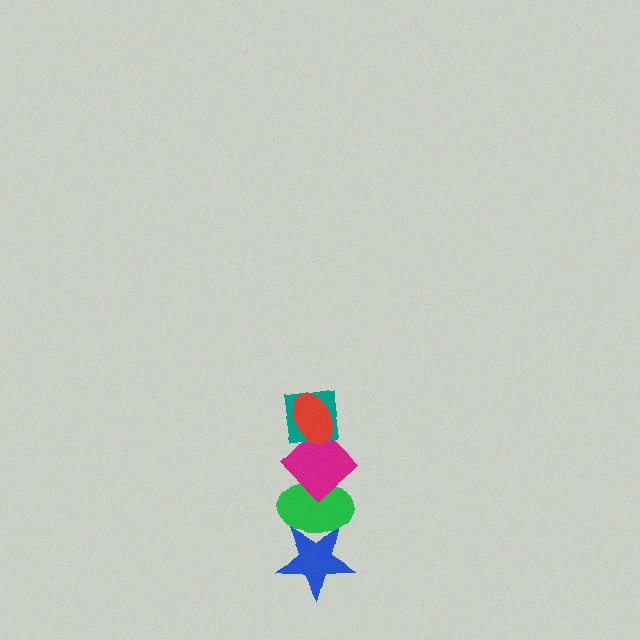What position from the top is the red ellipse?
The red ellipse is 1st from the top.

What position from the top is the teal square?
The teal square is 2nd from the top.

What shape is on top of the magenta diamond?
The teal square is on top of the magenta diamond.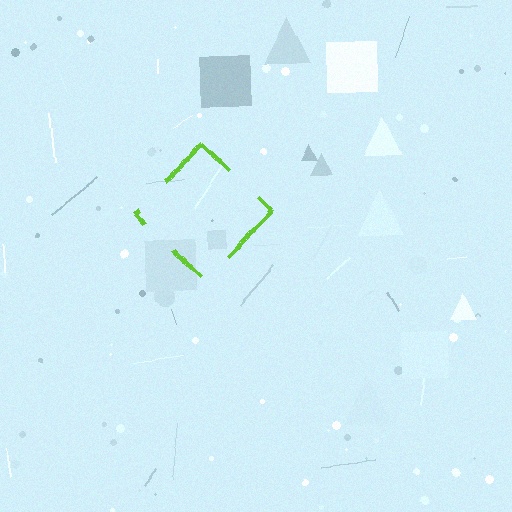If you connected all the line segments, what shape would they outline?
They would outline a diamond.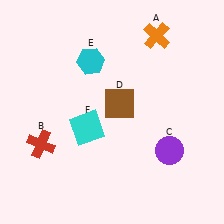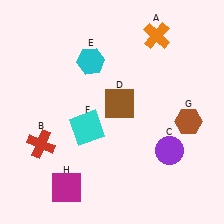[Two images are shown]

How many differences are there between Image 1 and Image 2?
There are 2 differences between the two images.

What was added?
A brown hexagon (G), a magenta square (H) were added in Image 2.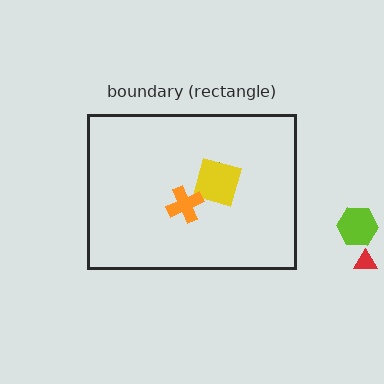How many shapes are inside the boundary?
3 inside, 2 outside.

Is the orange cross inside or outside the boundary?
Inside.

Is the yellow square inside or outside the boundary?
Inside.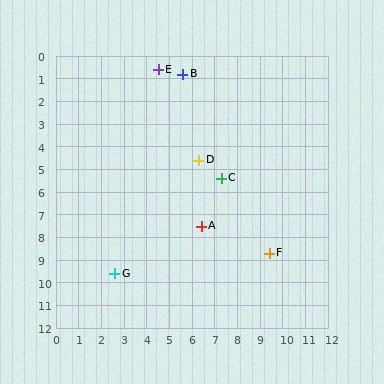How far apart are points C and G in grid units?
Points C and G are about 6.3 grid units apart.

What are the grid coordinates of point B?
Point B is at approximately (5.6, 0.8).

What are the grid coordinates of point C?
Point C is at approximately (7.3, 5.4).